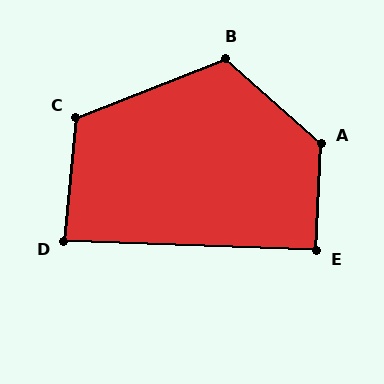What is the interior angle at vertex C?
Approximately 117 degrees (obtuse).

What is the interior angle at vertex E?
Approximately 90 degrees (approximately right).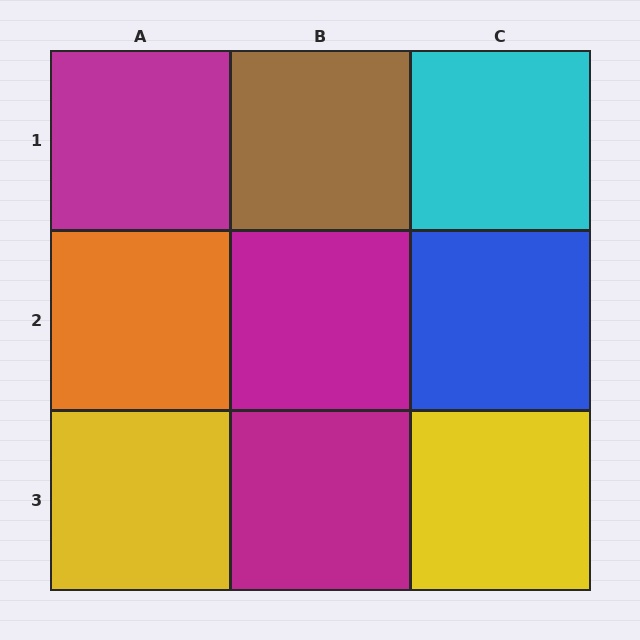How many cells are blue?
1 cell is blue.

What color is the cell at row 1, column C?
Cyan.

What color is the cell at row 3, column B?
Magenta.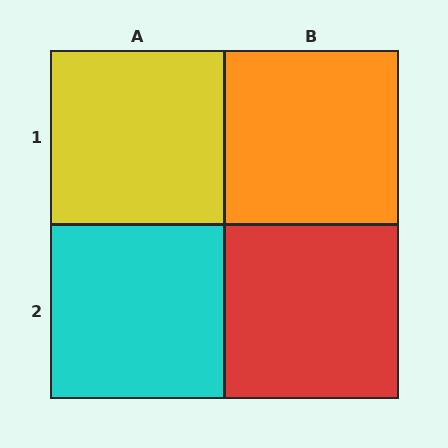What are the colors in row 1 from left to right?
Yellow, orange.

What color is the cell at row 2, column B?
Red.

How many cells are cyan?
1 cell is cyan.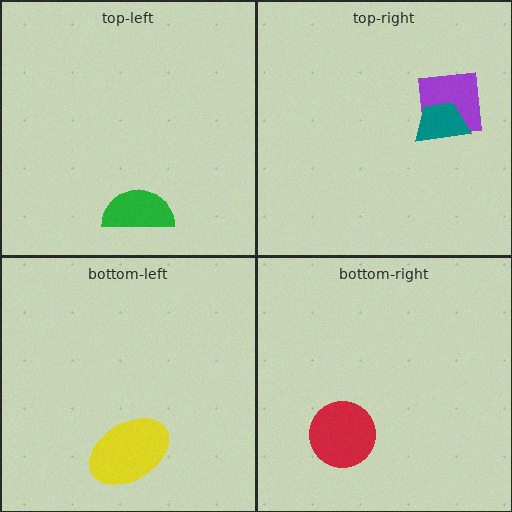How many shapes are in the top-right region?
2.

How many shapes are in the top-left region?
1.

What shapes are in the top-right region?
The purple square, the teal trapezoid.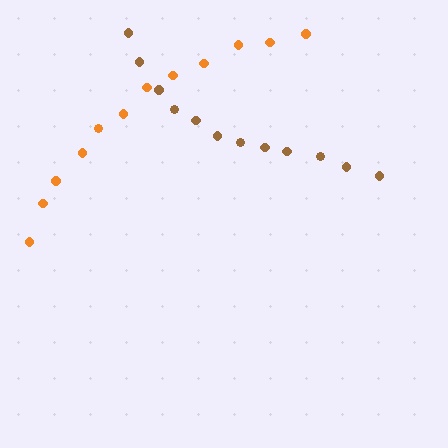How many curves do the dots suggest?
There are 2 distinct paths.